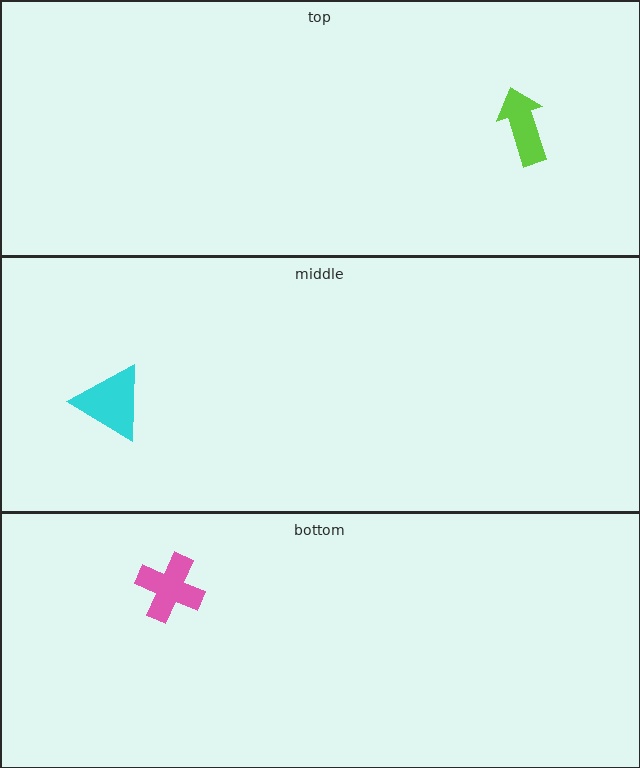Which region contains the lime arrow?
The top region.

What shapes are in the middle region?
The cyan triangle.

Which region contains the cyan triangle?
The middle region.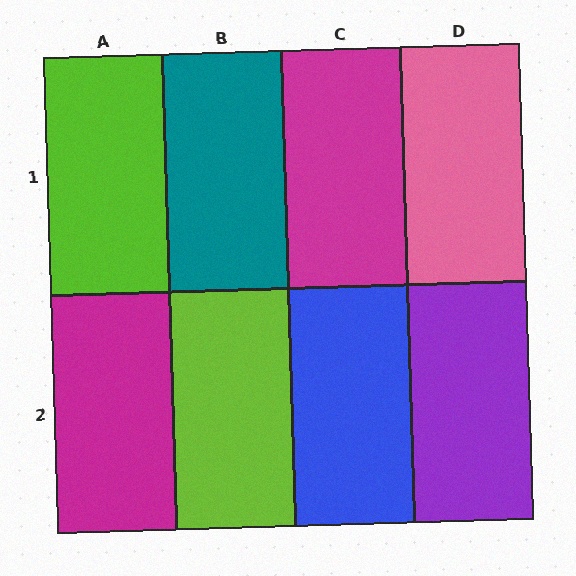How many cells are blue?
1 cell is blue.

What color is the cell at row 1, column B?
Teal.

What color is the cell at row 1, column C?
Magenta.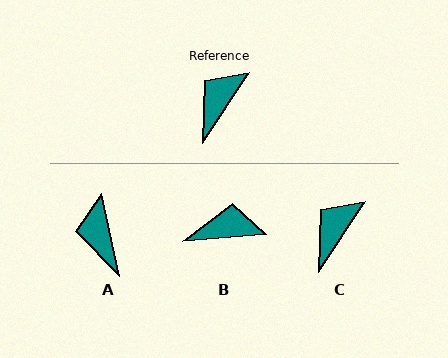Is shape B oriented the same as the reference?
No, it is off by about 52 degrees.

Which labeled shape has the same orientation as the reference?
C.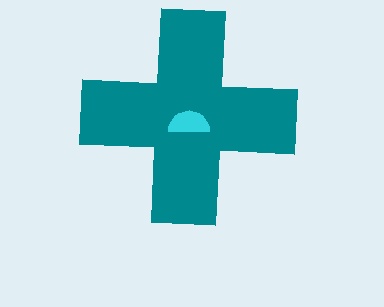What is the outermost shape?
The teal cross.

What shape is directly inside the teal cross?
The cyan semicircle.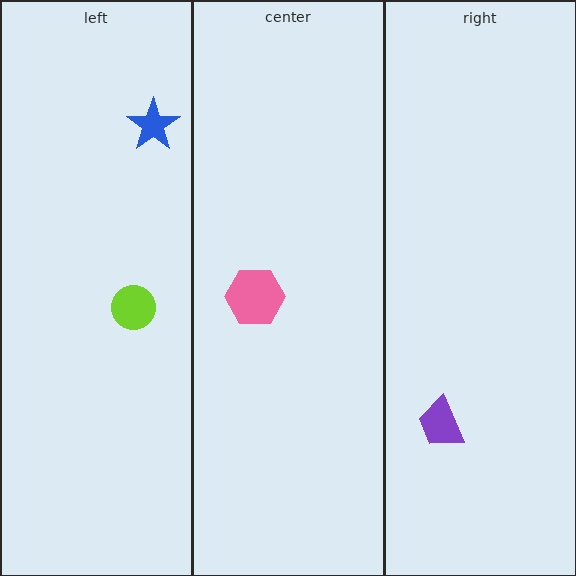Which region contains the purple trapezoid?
The right region.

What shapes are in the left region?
The lime circle, the blue star.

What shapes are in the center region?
The pink hexagon.